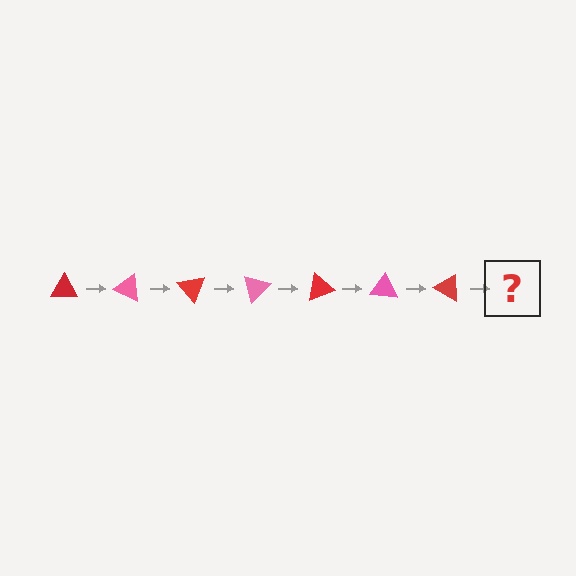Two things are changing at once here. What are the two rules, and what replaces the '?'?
The two rules are that it rotates 25 degrees each step and the color cycles through red and pink. The '?' should be a pink triangle, rotated 175 degrees from the start.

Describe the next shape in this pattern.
It should be a pink triangle, rotated 175 degrees from the start.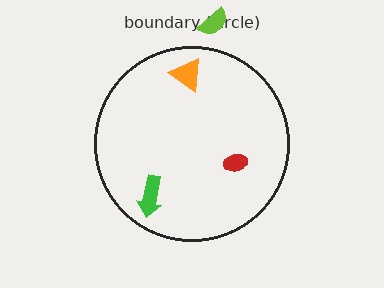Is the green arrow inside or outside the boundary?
Inside.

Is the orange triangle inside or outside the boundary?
Inside.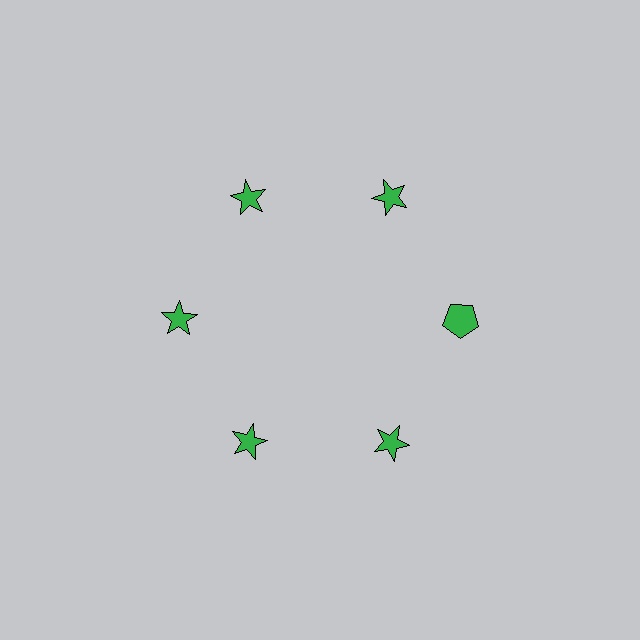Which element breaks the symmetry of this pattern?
The green pentagon at roughly the 3 o'clock position breaks the symmetry. All other shapes are green stars.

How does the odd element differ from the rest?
It has a different shape: pentagon instead of star.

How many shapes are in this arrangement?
There are 6 shapes arranged in a ring pattern.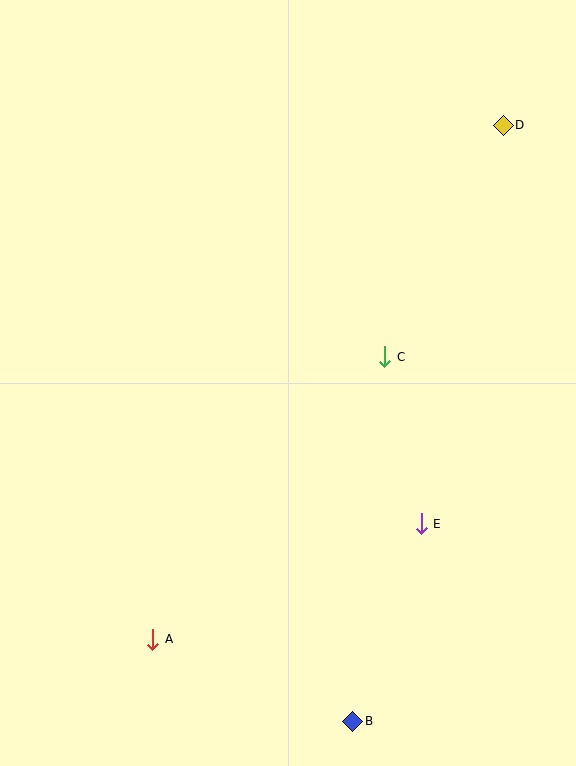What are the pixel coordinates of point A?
Point A is at (153, 639).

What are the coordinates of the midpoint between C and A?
The midpoint between C and A is at (269, 498).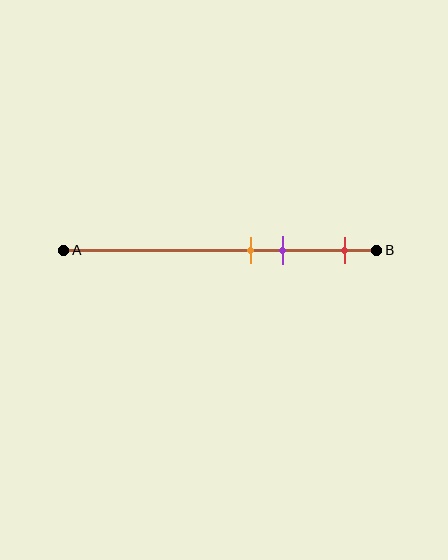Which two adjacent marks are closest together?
The orange and purple marks are the closest adjacent pair.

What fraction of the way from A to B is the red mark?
The red mark is approximately 90% (0.9) of the way from A to B.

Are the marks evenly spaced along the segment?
No, the marks are not evenly spaced.